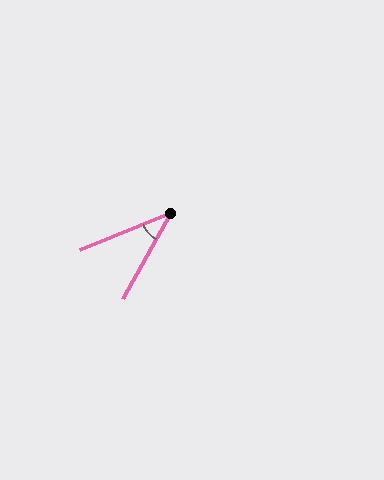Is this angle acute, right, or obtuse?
It is acute.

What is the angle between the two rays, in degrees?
Approximately 39 degrees.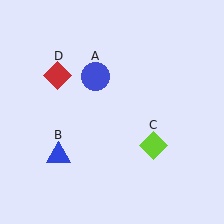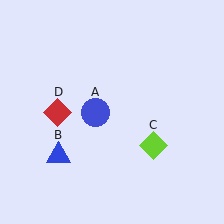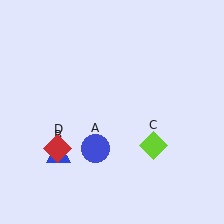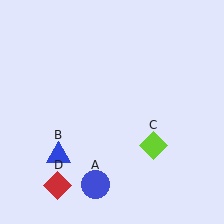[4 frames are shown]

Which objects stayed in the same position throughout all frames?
Blue triangle (object B) and lime diamond (object C) remained stationary.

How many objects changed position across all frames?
2 objects changed position: blue circle (object A), red diamond (object D).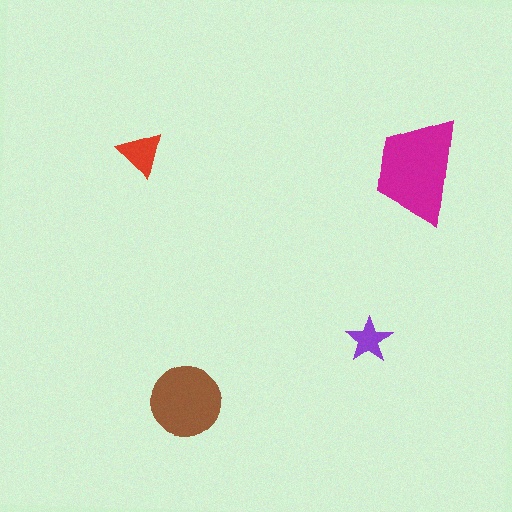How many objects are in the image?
There are 4 objects in the image.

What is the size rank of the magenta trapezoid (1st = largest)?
1st.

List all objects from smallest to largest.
The purple star, the red triangle, the brown circle, the magenta trapezoid.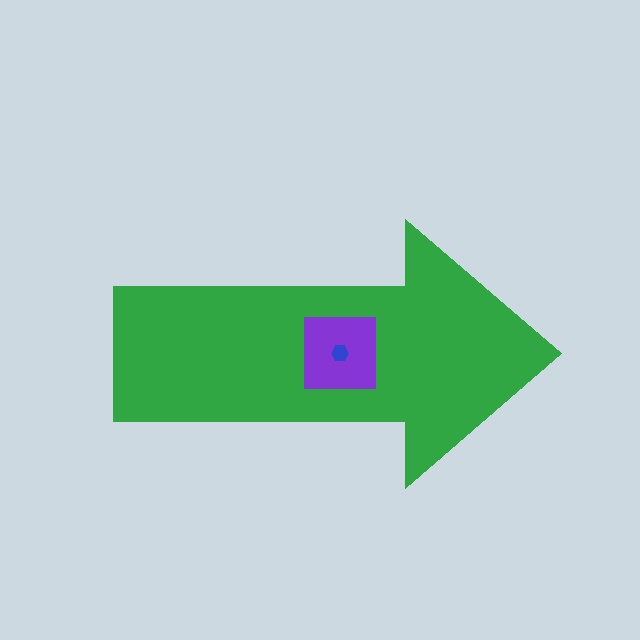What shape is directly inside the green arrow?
The purple square.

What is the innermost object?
The blue hexagon.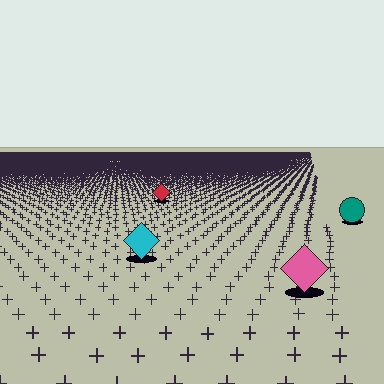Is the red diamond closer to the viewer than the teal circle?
No. The teal circle is closer — you can tell from the texture gradient: the ground texture is coarser near it.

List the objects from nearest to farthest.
From nearest to farthest: the pink diamond, the cyan diamond, the teal circle, the red diamond.